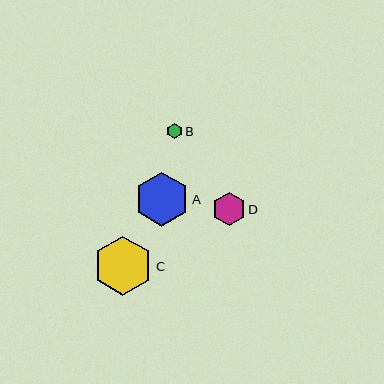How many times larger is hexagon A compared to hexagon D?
Hexagon A is approximately 1.7 times the size of hexagon D.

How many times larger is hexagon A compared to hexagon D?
Hexagon A is approximately 1.7 times the size of hexagon D.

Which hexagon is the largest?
Hexagon C is the largest with a size of approximately 59 pixels.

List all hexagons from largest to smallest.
From largest to smallest: C, A, D, B.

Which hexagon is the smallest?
Hexagon B is the smallest with a size of approximately 15 pixels.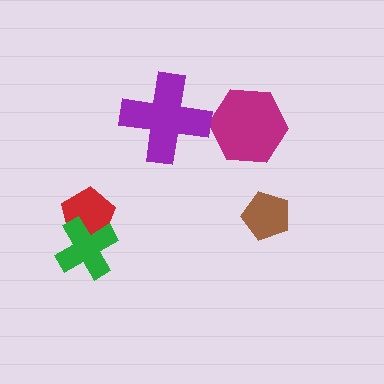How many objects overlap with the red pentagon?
1 object overlaps with the red pentagon.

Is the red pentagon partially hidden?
Yes, it is partially covered by another shape.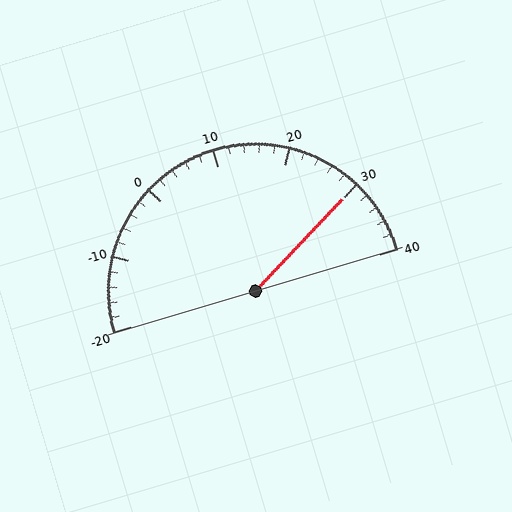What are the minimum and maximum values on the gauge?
The gauge ranges from -20 to 40.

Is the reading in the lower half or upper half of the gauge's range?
The reading is in the upper half of the range (-20 to 40).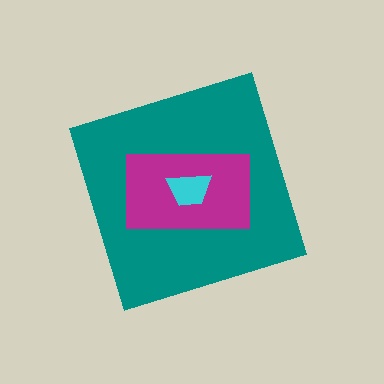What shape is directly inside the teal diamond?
The magenta rectangle.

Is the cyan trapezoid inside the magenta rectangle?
Yes.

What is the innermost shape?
The cyan trapezoid.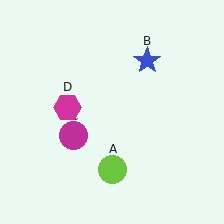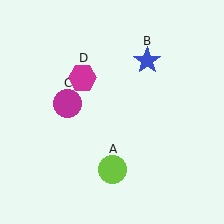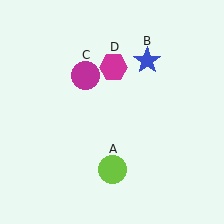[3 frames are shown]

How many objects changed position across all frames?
2 objects changed position: magenta circle (object C), magenta hexagon (object D).